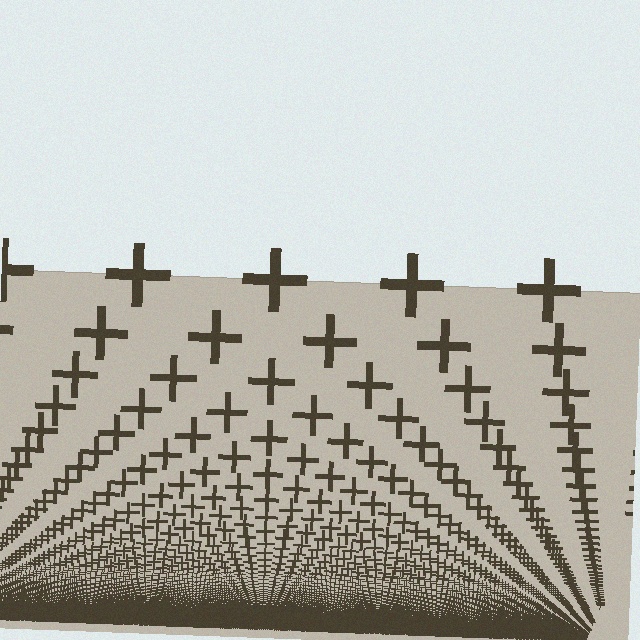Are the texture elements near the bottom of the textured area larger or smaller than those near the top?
Smaller. The gradient is inverted — elements near the bottom are smaller and denser.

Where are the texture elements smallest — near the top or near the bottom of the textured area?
Near the bottom.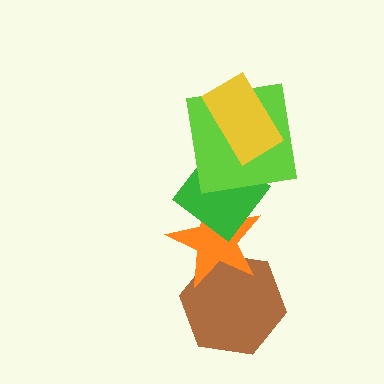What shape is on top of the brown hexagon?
The orange star is on top of the brown hexagon.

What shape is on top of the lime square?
The yellow rectangle is on top of the lime square.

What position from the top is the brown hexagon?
The brown hexagon is 5th from the top.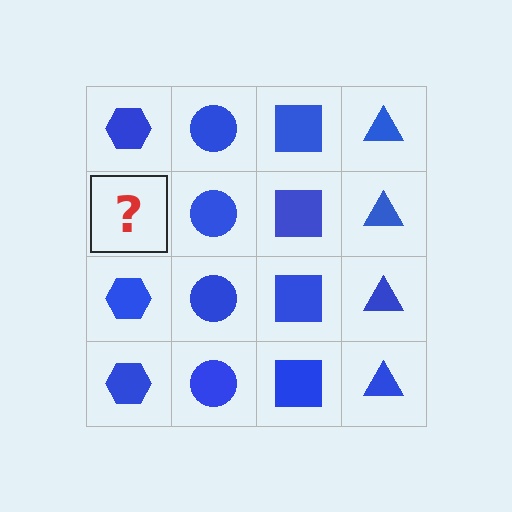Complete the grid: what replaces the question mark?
The question mark should be replaced with a blue hexagon.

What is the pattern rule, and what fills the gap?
The rule is that each column has a consistent shape. The gap should be filled with a blue hexagon.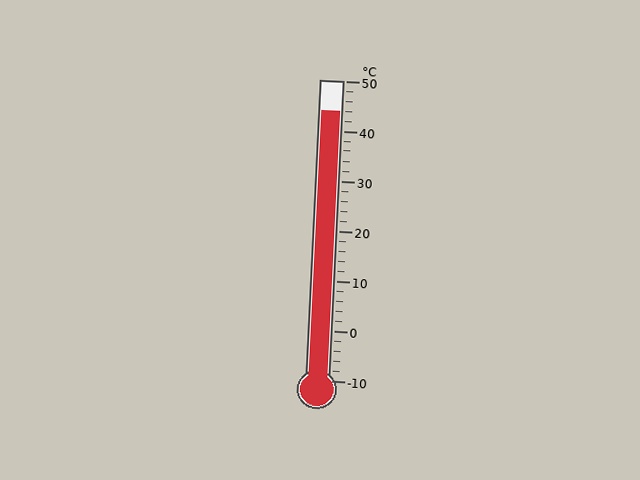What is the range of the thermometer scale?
The thermometer scale ranges from -10°C to 50°C.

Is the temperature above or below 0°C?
The temperature is above 0°C.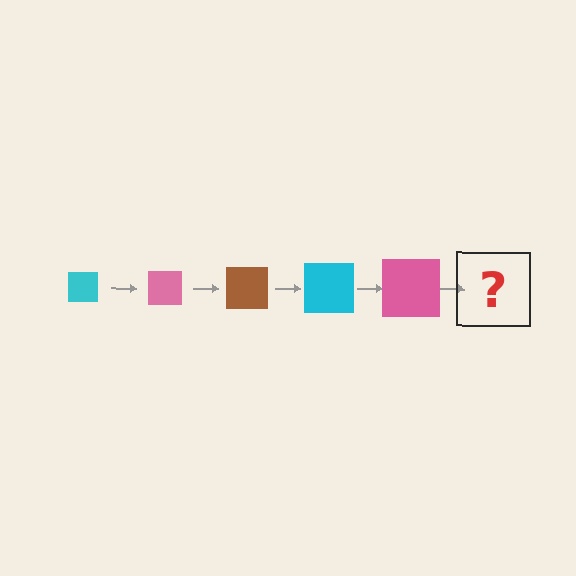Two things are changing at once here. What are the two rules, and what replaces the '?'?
The two rules are that the square grows larger each step and the color cycles through cyan, pink, and brown. The '?' should be a brown square, larger than the previous one.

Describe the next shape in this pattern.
It should be a brown square, larger than the previous one.